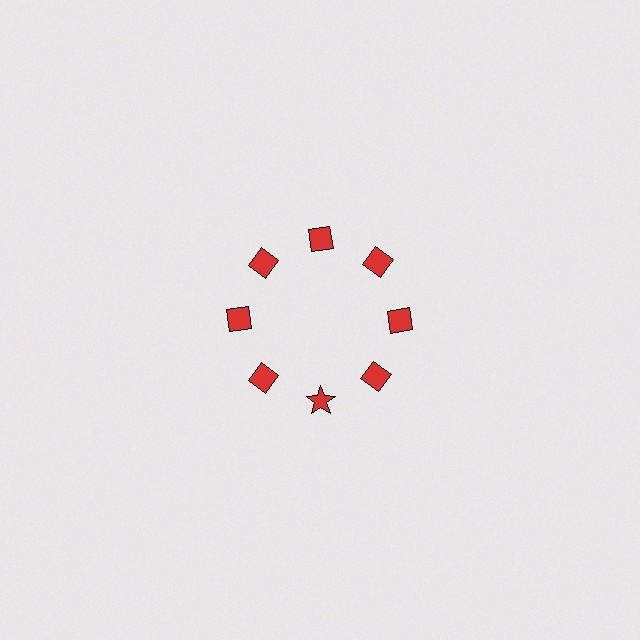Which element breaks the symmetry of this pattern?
The red star at roughly the 6 o'clock position breaks the symmetry. All other shapes are red diamonds.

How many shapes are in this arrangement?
There are 8 shapes arranged in a ring pattern.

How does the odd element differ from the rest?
It has a different shape: star instead of diamond.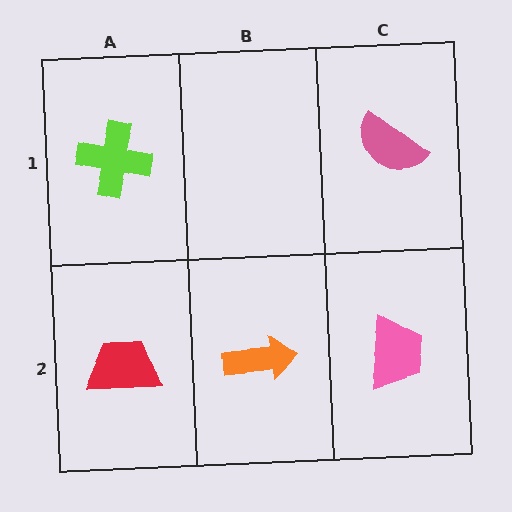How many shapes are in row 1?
2 shapes.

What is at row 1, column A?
A lime cross.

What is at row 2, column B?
An orange arrow.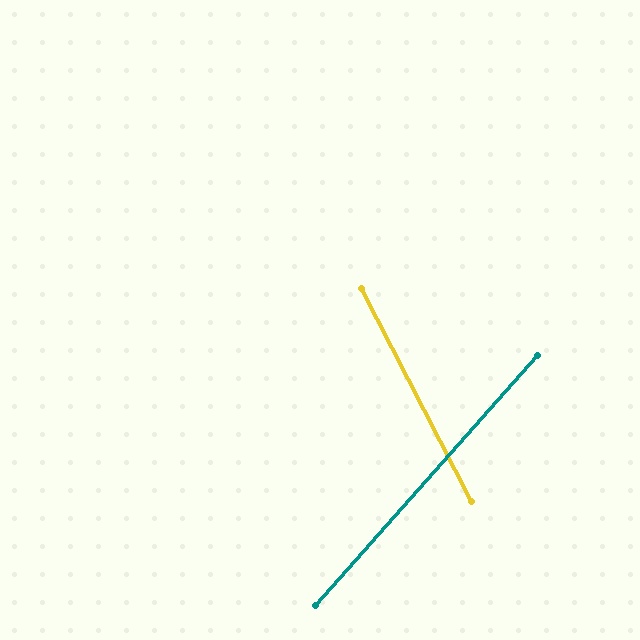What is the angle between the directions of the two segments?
Approximately 69 degrees.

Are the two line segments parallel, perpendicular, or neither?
Neither parallel nor perpendicular — they differ by about 69°.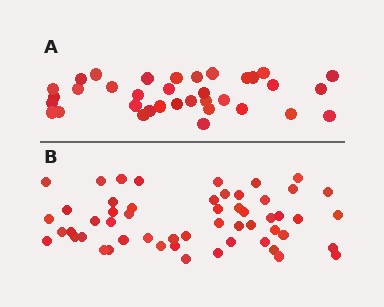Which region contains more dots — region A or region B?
Region B (the bottom region) has more dots.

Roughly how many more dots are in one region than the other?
Region B has approximately 20 more dots than region A.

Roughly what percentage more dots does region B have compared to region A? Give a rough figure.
About 55% more.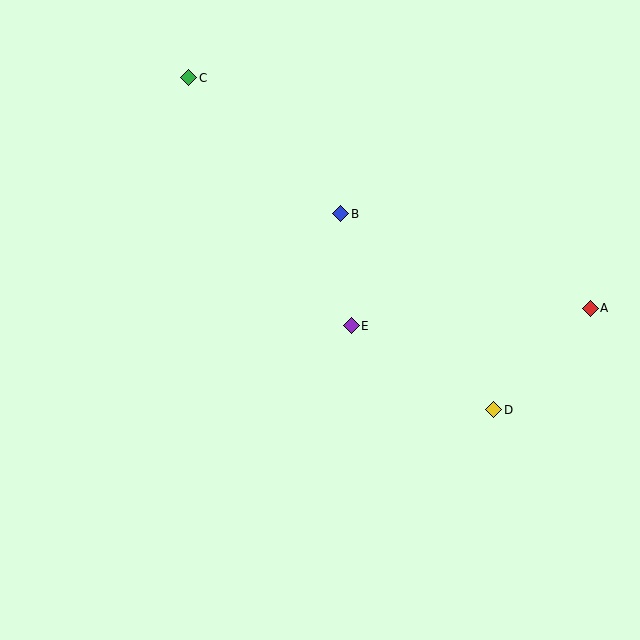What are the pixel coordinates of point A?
Point A is at (590, 308).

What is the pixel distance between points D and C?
The distance between D and C is 451 pixels.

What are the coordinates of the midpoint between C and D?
The midpoint between C and D is at (341, 244).